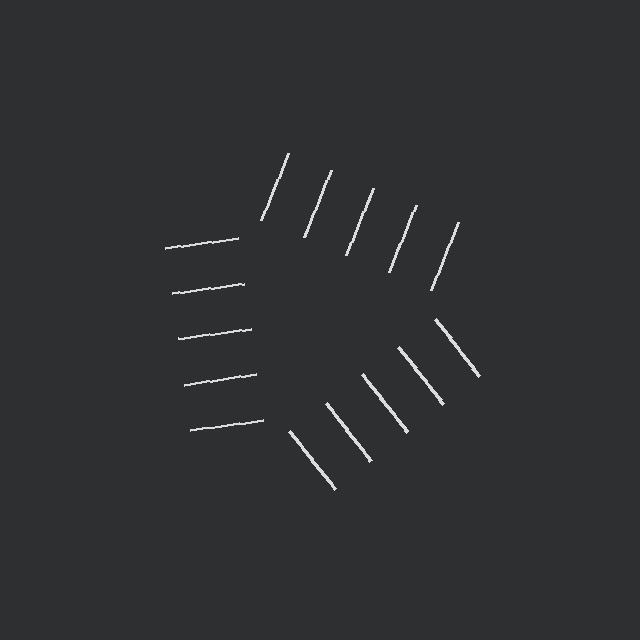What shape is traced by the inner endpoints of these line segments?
An illusory triangle — the line segments terminate on its edges but no continuous stroke is drawn.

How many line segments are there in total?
15 — 5 along each of the 3 edges.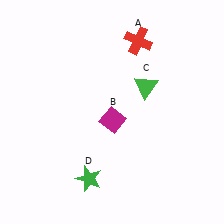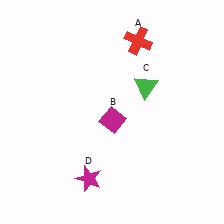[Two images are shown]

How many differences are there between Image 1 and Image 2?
There is 1 difference between the two images.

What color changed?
The star (D) changed from green in Image 1 to magenta in Image 2.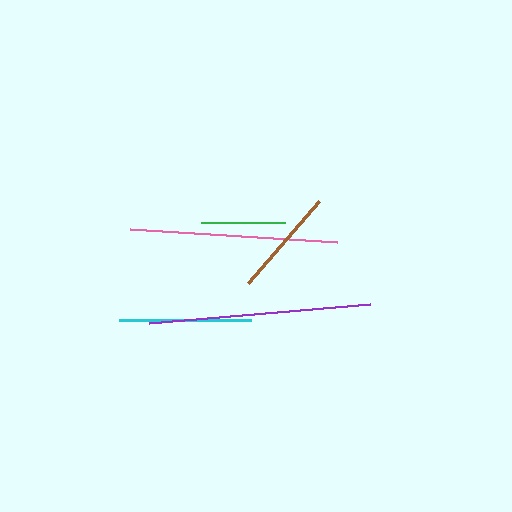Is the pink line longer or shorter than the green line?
The pink line is longer than the green line.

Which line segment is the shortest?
The green line is the shortest at approximately 84 pixels.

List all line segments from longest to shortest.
From longest to shortest: purple, pink, cyan, brown, green.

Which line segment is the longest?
The purple line is the longest at approximately 222 pixels.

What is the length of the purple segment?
The purple segment is approximately 222 pixels long.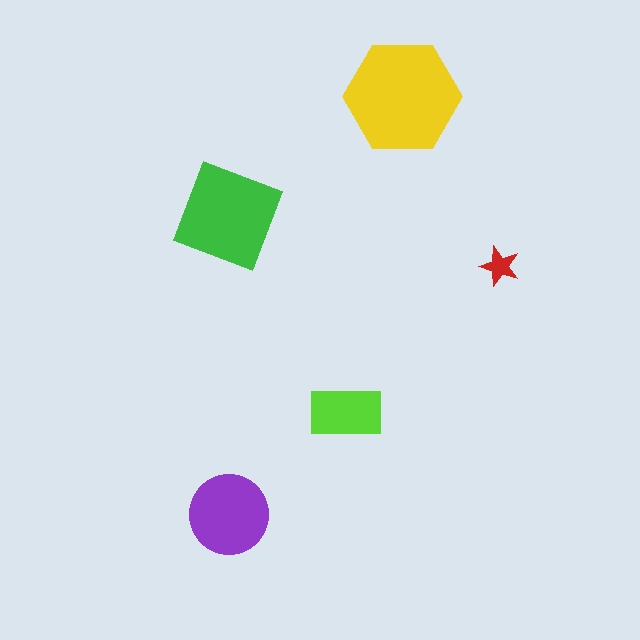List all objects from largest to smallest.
The yellow hexagon, the green square, the purple circle, the lime rectangle, the red star.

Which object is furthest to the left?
The green square is leftmost.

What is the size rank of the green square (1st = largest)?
2nd.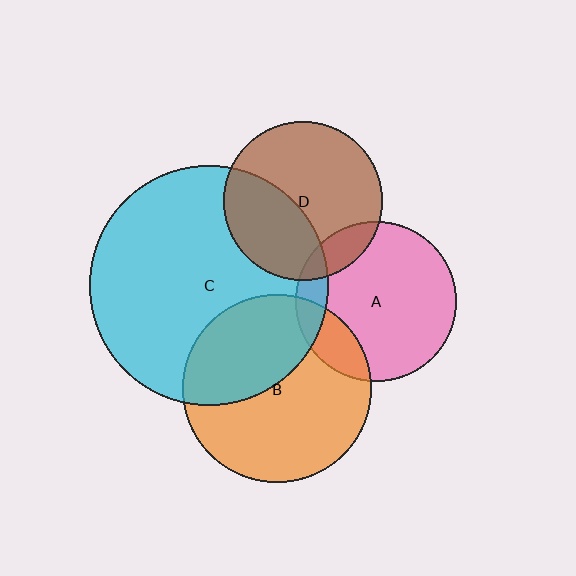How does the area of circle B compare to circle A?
Approximately 1.4 times.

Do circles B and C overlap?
Yes.